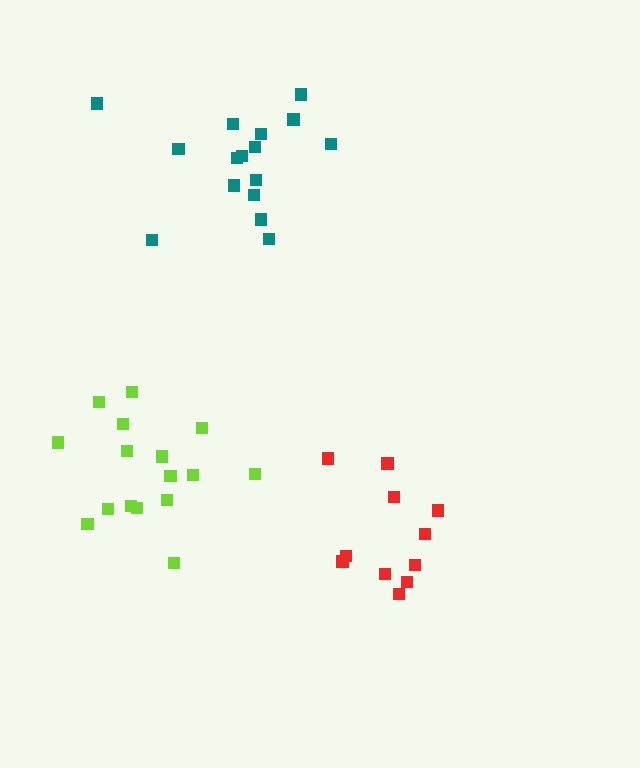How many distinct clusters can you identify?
There are 3 distinct clusters.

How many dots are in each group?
Group 1: 16 dots, Group 2: 16 dots, Group 3: 11 dots (43 total).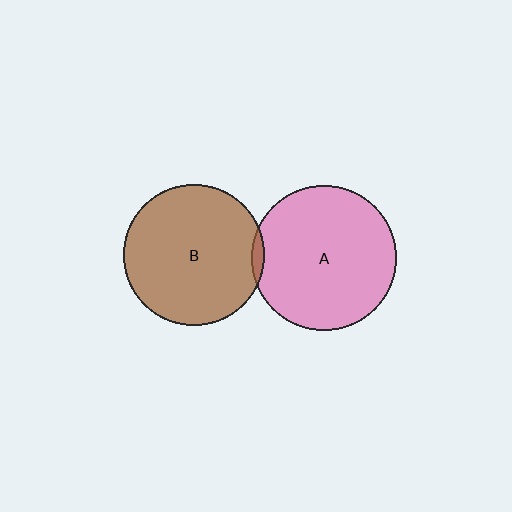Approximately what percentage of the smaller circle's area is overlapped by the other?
Approximately 5%.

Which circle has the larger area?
Circle A (pink).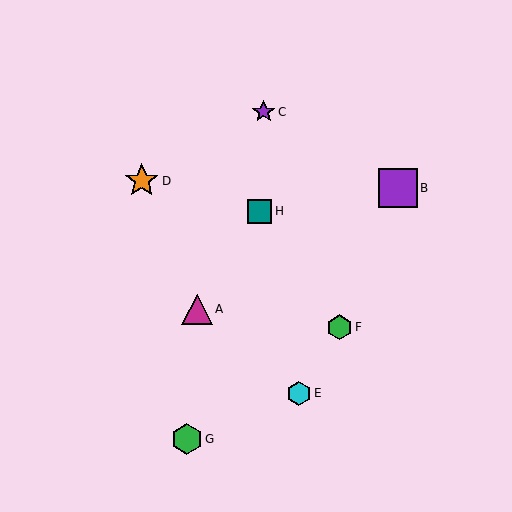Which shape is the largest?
The purple square (labeled B) is the largest.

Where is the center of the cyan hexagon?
The center of the cyan hexagon is at (299, 393).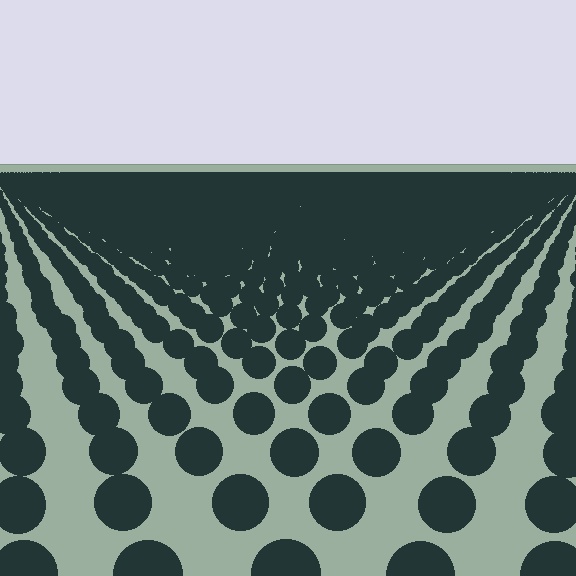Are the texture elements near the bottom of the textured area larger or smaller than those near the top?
Larger. Near the bottom, elements are closer to the viewer and appear at a bigger on-screen size.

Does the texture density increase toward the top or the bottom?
Density increases toward the top.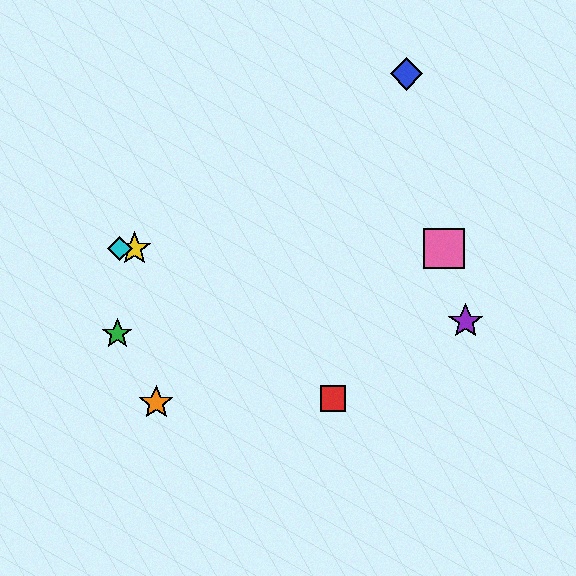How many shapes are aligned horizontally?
3 shapes (the yellow star, the cyan diamond, the pink square) are aligned horizontally.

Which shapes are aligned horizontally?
The yellow star, the cyan diamond, the pink square are aligned horizontally.